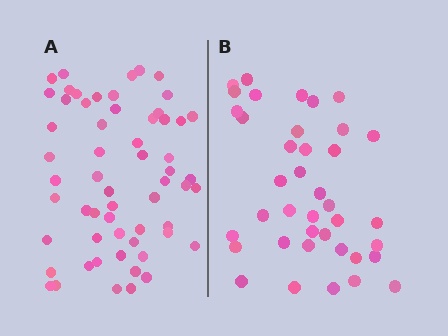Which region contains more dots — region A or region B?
Region A (the left region) has more dots.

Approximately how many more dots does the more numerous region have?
Region A has approximately 20 more dots than region B.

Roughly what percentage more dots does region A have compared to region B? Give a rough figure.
About 50% more.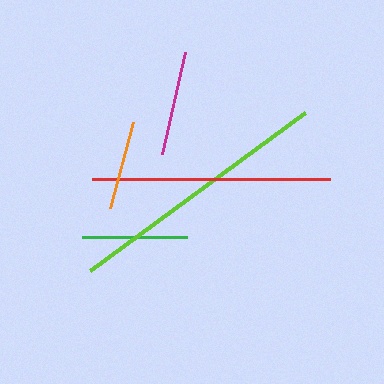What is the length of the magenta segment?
The magenta segment is approximately 105 pixels long.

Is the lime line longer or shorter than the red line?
The lime line is longer than the red line.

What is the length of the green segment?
The green segment is approximately 105 pixels long.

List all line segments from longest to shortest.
From longest to shortest: lime, red, green, magenta, orange.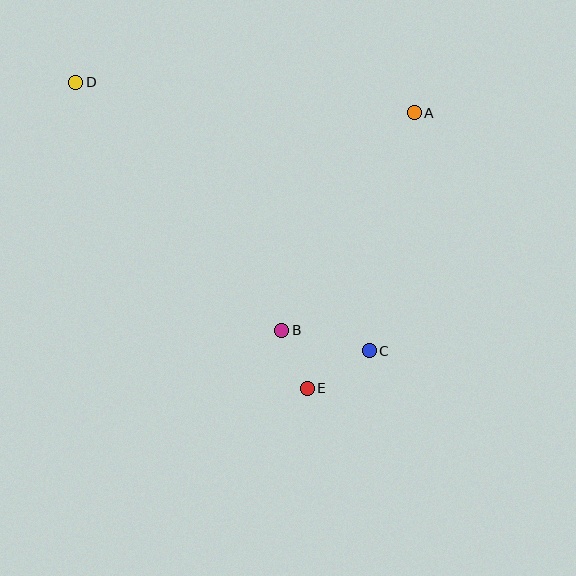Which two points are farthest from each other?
Points C and D are farthest from each other.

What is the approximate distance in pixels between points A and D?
The distance between A and D is approximately 340 pixels.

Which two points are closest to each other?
Points B and E are closest to each other.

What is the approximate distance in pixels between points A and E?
The distance between A and E is approximately 296 pixels.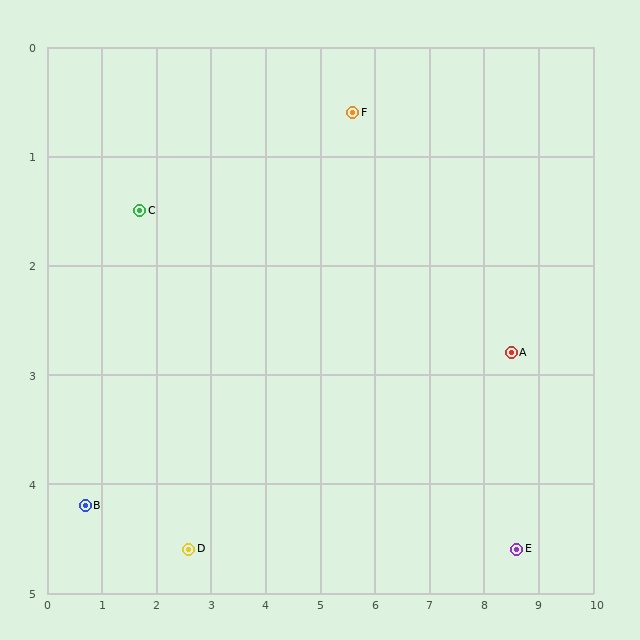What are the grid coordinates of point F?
Point F is at approximately (5.6, 0.6).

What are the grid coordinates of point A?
Point A is at approximately (8.5, 2.8).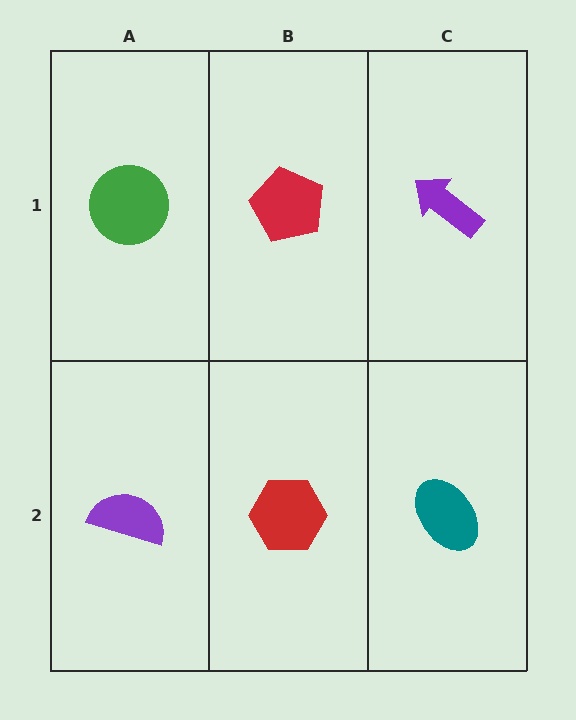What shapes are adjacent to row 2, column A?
A green circle (row 1, column A), a red hexagon (row 2, column B).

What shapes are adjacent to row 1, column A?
A purple semicircle (row 2, column A), a red pentagon (row 1, column B).